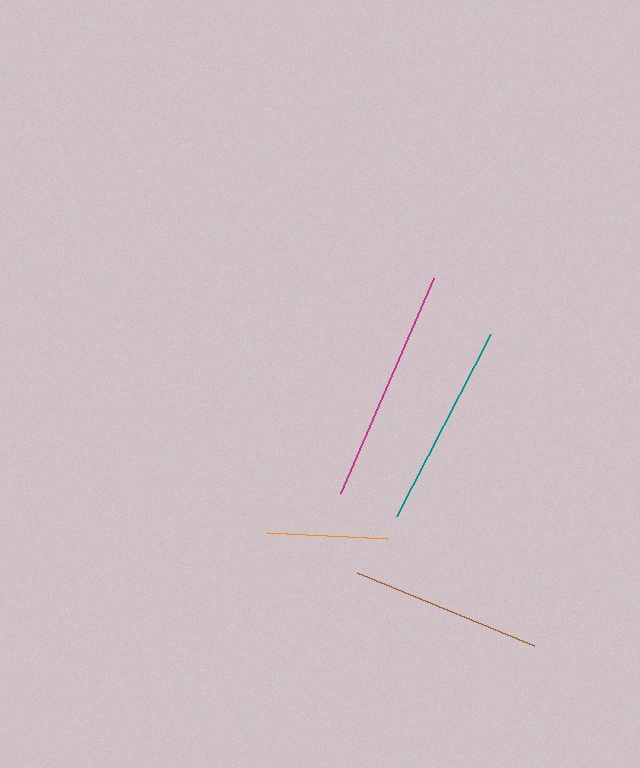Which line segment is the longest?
The magenta line is the longest at approximately 234 pixels.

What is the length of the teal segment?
The teal segment is approximately 205 pixels long.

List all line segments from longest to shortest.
From longest to shortest: magenta, teal, brown, orange.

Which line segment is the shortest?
The orange line is the shortest at approximately 120 pixels.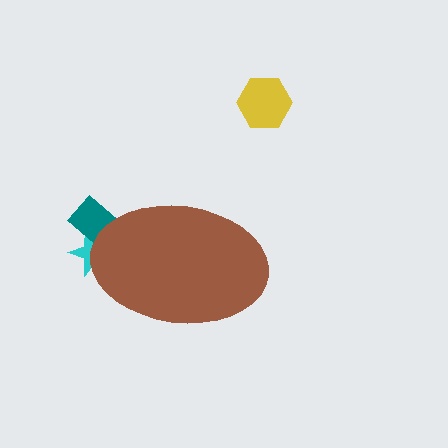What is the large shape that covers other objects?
A brown ellipse.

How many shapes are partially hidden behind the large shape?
2 shapes are partially hidden.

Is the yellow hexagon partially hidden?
No, the yellow hexagon is fully visible.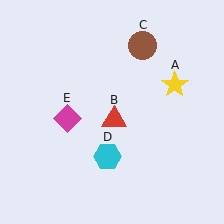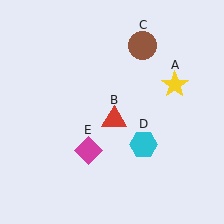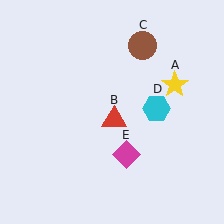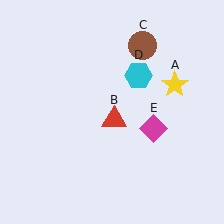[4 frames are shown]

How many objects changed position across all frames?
2 objects changed position: cyan hexagon (object D), magenta diamond (object E).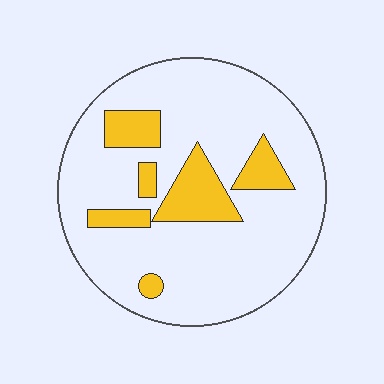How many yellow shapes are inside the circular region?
6.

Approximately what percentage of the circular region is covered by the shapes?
Approximately 20%.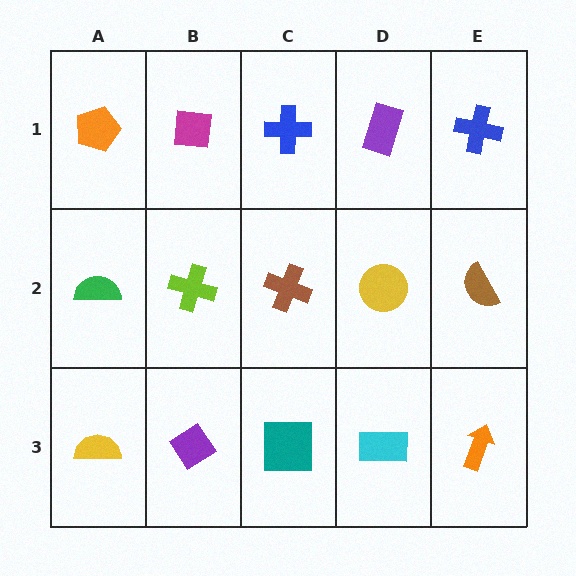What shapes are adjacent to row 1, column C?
A brown cross (row 2, column C), a magenta square (row 1, column B), a purple rectangle (row 1, column D).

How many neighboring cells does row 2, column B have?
4.